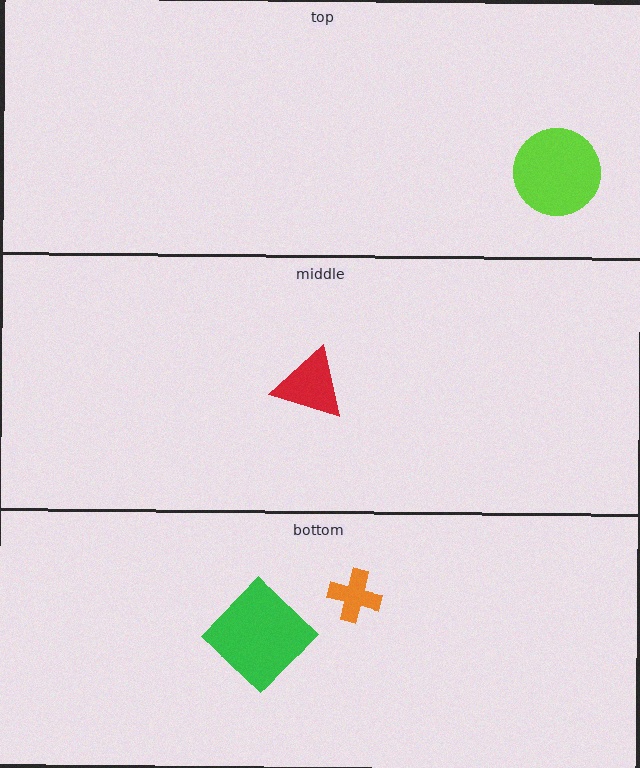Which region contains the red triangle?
The middle region.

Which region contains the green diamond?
The bottom region.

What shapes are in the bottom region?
The green diamond, the orange cross.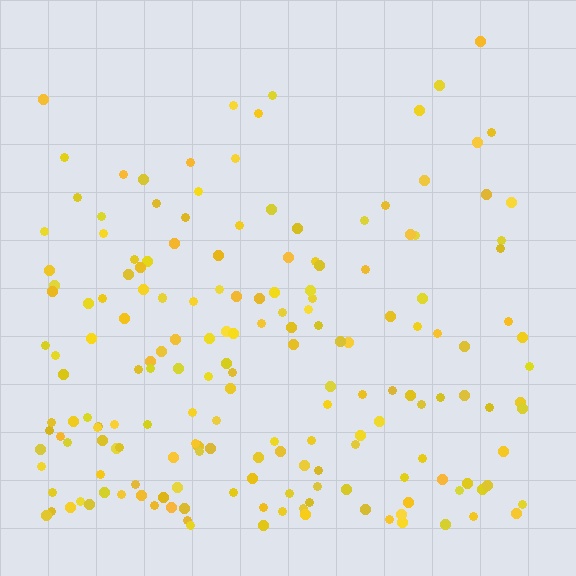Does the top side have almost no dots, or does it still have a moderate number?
Still a moderate number, just noticeably fewer than the bottom.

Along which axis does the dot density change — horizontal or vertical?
Vertical.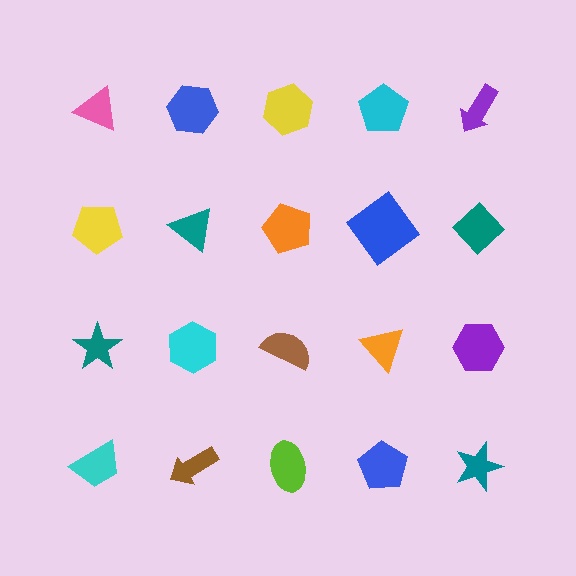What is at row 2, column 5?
A teal diamond.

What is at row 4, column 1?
A cyan trapezoid.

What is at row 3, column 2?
A cyan hexagon.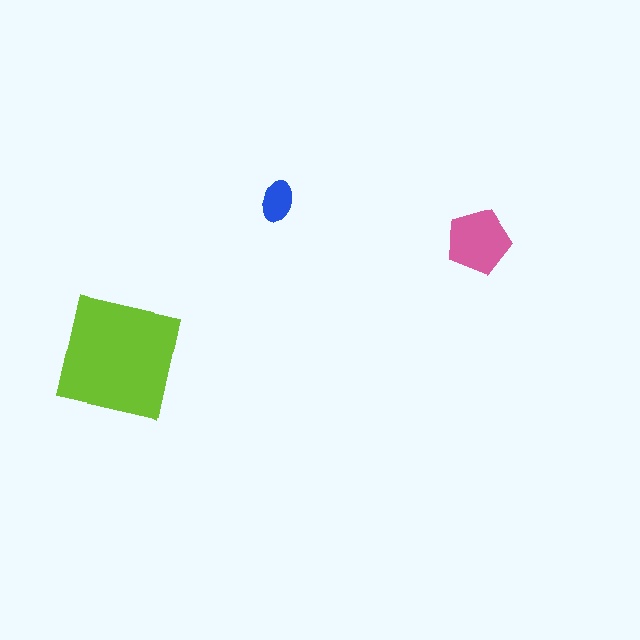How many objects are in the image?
There are 3 objects in the image.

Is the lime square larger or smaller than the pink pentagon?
Larger.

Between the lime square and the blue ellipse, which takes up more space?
The lime square.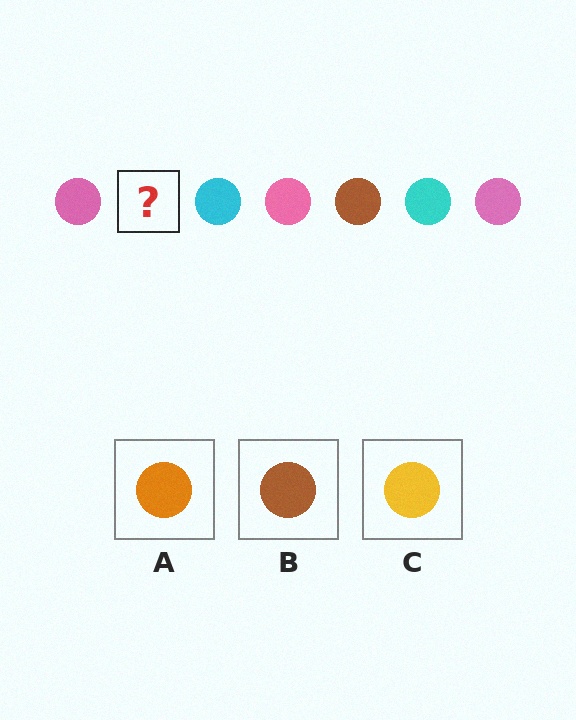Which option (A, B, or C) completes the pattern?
B.